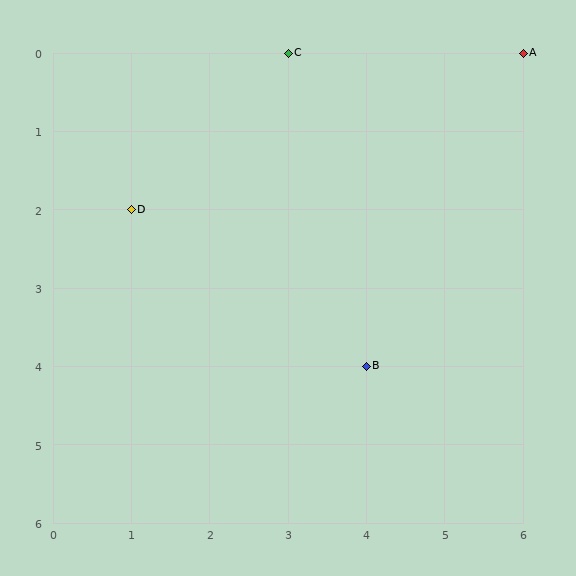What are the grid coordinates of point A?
Point A is at grid coordinates (6, 0).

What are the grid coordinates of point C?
Point C is at grid coordinates (3, 0).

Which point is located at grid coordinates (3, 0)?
Point C is at (3, 0).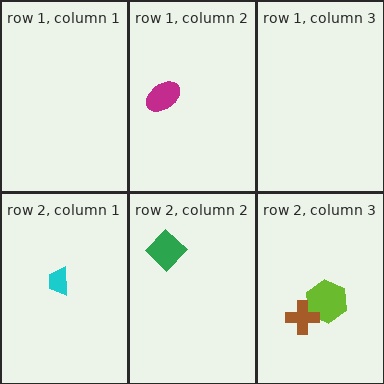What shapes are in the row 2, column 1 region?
The cyan trapezoid.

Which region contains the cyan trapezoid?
The row 2, column 1 region.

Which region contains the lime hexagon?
The row 2, column 3 region.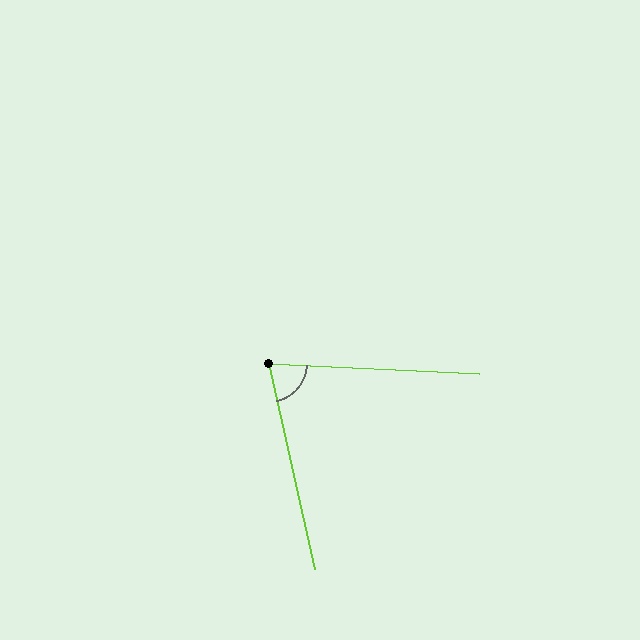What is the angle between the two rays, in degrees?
Approximately 75 degrees.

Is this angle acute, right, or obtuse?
It is acute.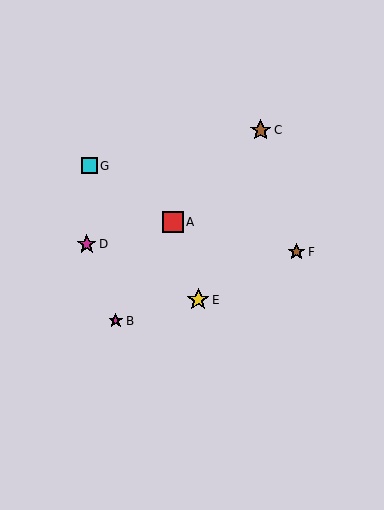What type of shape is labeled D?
Shape D is a magenta star.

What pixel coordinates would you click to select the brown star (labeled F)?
Click at (296, 252) to select the brown star F.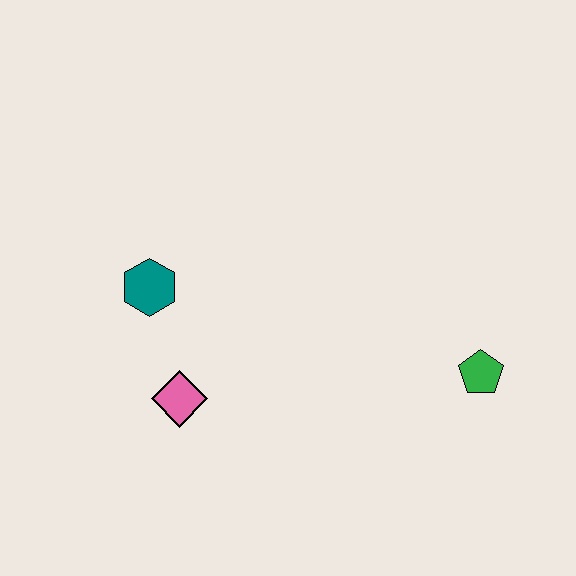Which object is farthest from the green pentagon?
The teal hexagon is farthest from the green pentagon.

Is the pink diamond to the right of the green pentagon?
No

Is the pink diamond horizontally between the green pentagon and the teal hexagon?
Yes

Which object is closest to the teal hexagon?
The pink diamond is closest to the teal hexagon.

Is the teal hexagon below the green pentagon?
No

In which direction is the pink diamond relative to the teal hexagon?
The pink diamond is below the teal hexagon.